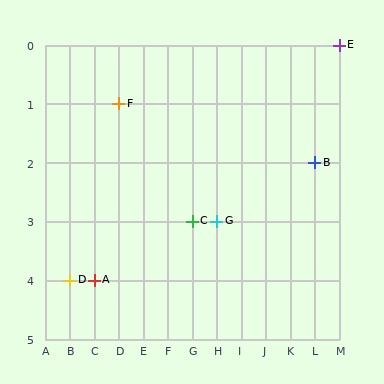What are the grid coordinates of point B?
Point B is at grid coordinates (L, 2).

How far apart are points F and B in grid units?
Points F and B are 8 columns and 1 row apart (about 8.1 grid units diagonally).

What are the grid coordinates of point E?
Point E is at grid coordinates (M, 0).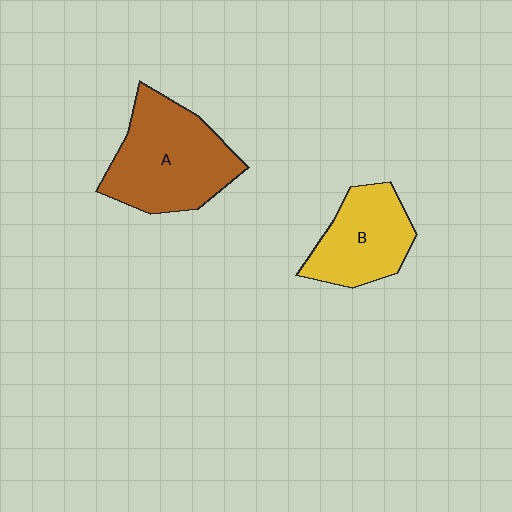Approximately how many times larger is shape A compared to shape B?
Approximately 1.4 times.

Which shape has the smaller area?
Shape B (yellow).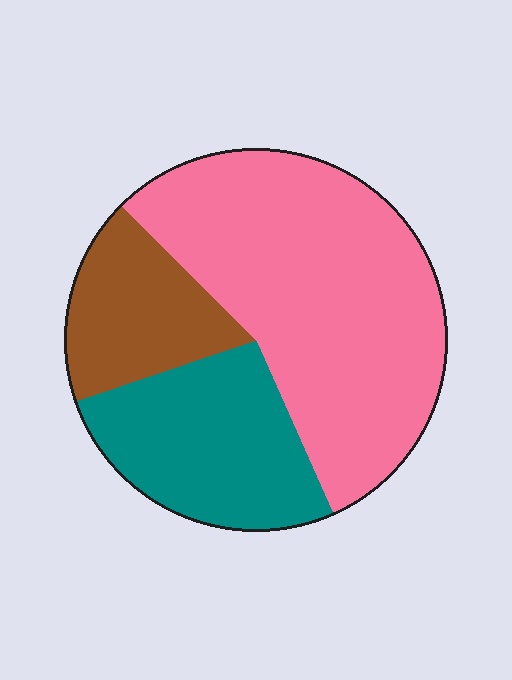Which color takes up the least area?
Brown, at roughly 20%.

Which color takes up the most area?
Pink, at roughly 55%.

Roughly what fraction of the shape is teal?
Teal covers roughly 25% of the shape.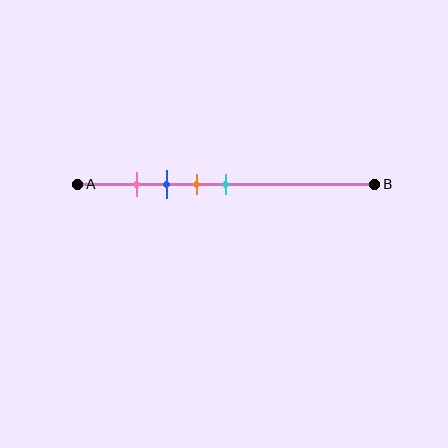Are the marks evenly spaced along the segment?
Yes, the marks are approximately evenly spaced.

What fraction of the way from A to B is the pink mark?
The pink mark is approximately 20% (0.2) of the way from A to B.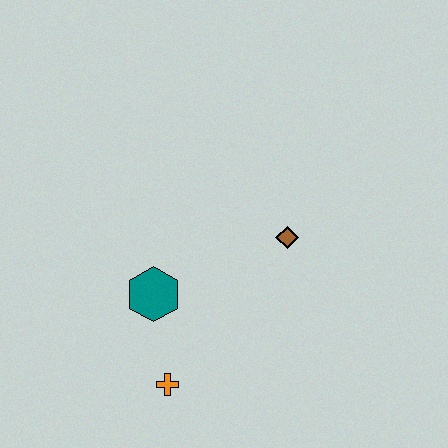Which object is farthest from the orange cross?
The brown diamond is farthest from the orange cross.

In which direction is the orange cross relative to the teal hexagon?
The orange cross is below the teal hexagon.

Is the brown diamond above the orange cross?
Yes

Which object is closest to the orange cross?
The teal hexagon is closest to the orange cross.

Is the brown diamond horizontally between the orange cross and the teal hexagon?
No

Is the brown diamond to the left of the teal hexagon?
No